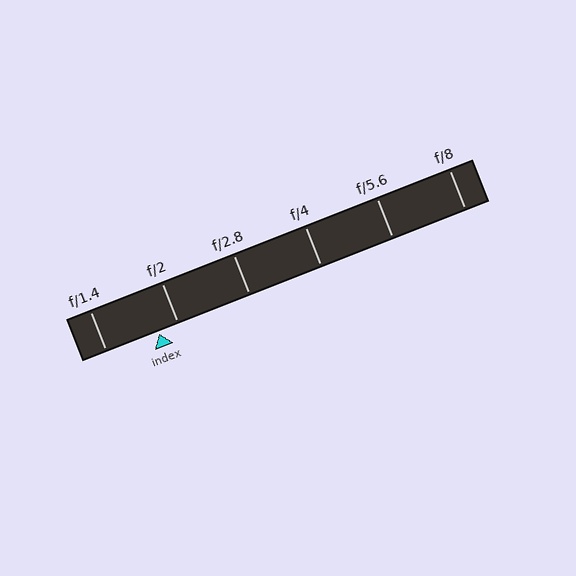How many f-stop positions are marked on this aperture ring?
There are 6 f-stop positions marked.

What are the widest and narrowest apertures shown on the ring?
The widest aperture shown is f/1.4 and the narrowest is f/8.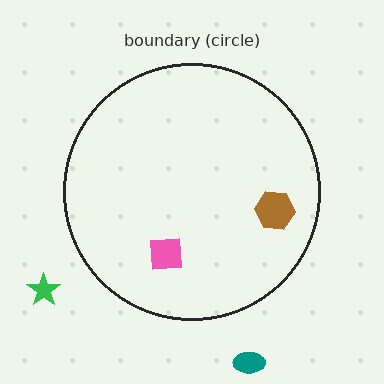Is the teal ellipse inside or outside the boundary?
Outside.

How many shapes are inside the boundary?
2 inside, 2 outside.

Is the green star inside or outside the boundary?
Outside.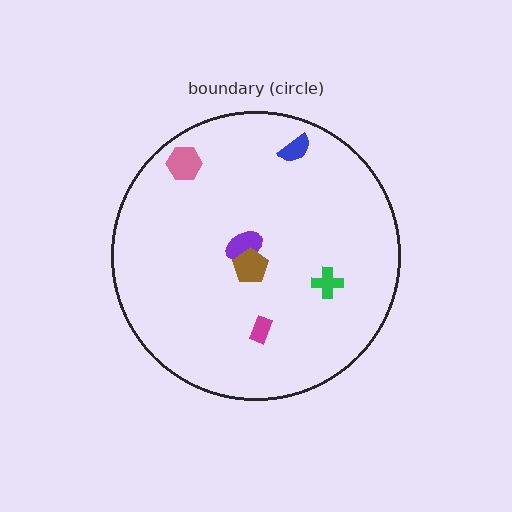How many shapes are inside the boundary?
6 inside, 0 outside.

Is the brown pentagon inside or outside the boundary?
Inside.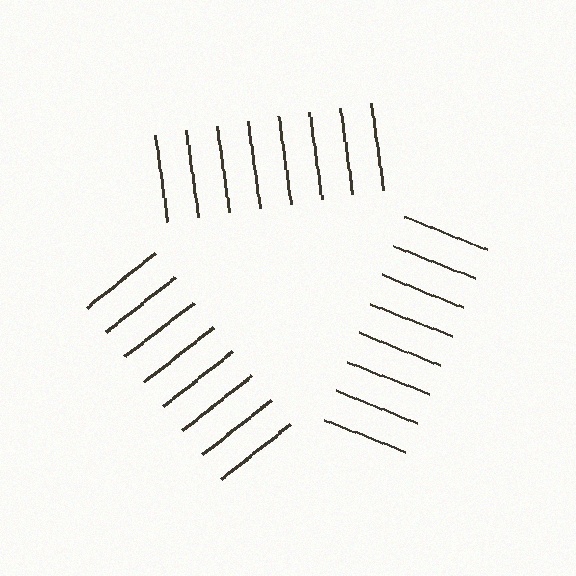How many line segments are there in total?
24 — 8 along each of the 3 edges.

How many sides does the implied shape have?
3 sides — the line-ends trace a triangle.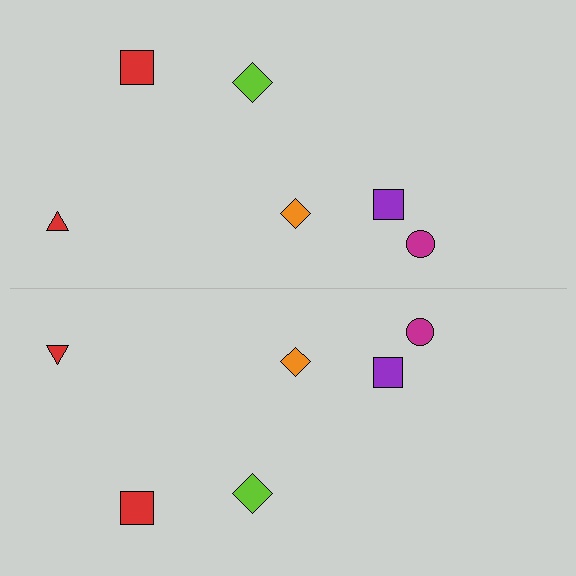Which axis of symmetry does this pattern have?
The pattern has a horizontal axis of symmetry running through the center of the image.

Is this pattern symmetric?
Yes, this pattern has bilateral (reflection) symmetry.